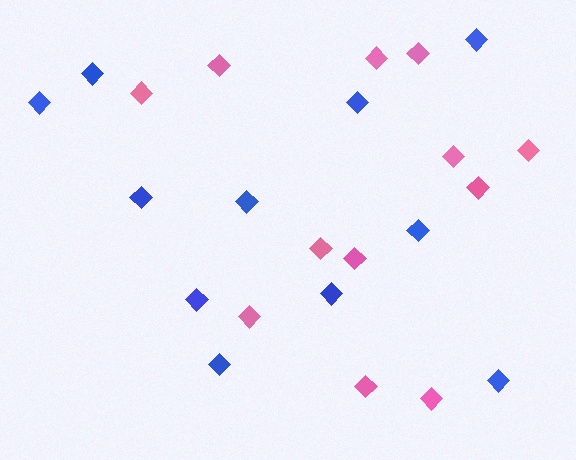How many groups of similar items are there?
There are 2 groups: one group of blue diamonds (11) and one group of pink diamonds (12).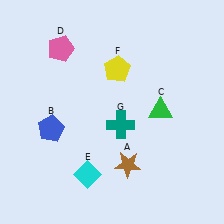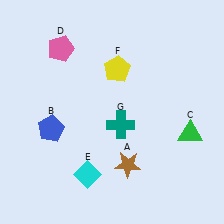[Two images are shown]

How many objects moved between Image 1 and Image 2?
1 object moved between the two images.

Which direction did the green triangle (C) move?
The green triangle (C) moved right.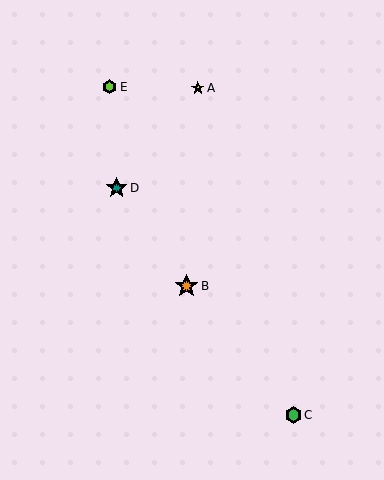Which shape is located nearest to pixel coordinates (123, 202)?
The teal star (labeled D) at (117, 188) is nearest to that location.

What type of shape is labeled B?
Shape B is an orange star.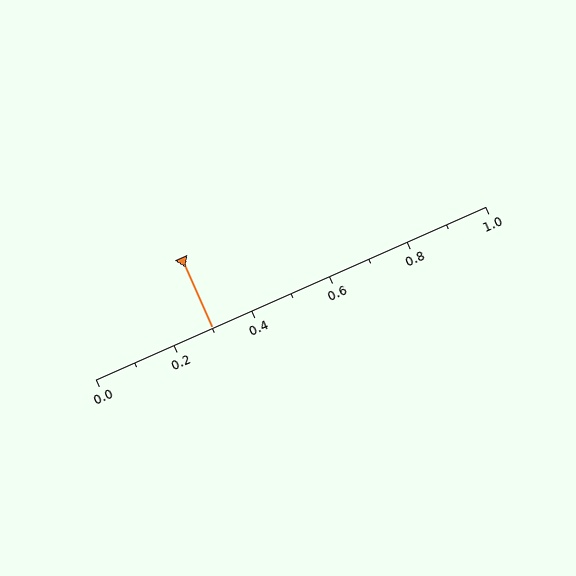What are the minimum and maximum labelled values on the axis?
The axis runs from 0.0 to 1.0.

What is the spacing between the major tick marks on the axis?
The major ticks are spaced 0.2 apart.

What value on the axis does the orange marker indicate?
The marker indicates approximately 0.3.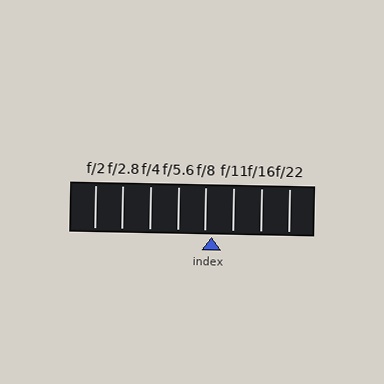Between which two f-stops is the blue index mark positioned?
The index mark is between f/8 and f/11.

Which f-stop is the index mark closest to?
The index mark is closest to f/8.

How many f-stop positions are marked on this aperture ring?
There are 8 f-stop positions marked.